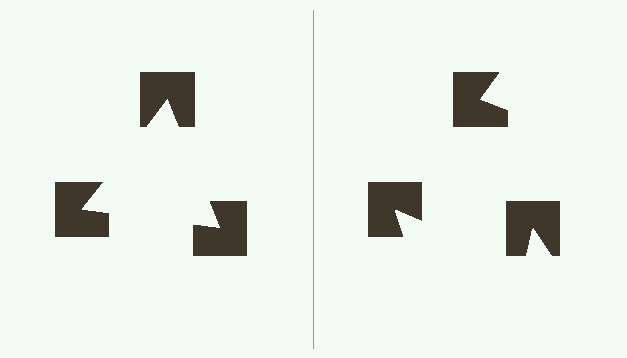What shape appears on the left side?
An illusory triangle.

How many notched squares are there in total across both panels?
6 — 3 on each side.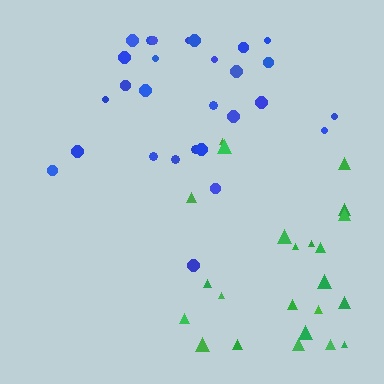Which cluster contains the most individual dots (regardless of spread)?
Blue (29).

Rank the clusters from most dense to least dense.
blue, green.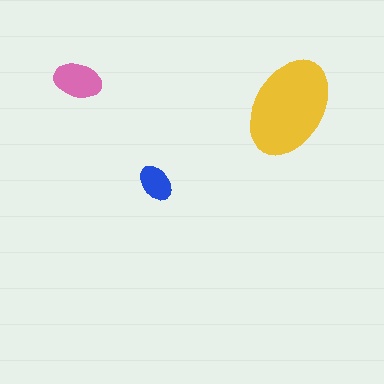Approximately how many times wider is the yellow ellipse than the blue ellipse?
About 2.5 times wider.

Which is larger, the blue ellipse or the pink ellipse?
The pink one.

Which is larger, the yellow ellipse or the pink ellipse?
The yellow one.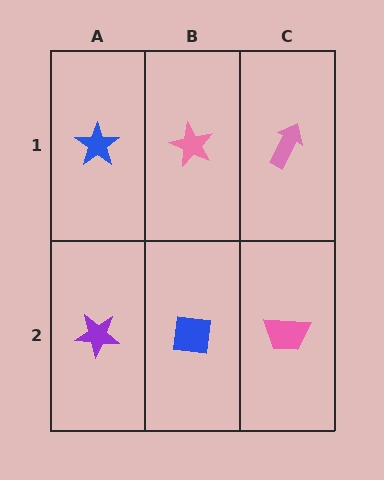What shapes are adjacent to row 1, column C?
A pink trapezoid (row 2, column C), a pink star (row 1, column B).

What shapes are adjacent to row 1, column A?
A purple star (row 2, column A), a pink star (row 1, column B).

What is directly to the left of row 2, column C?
A blue square.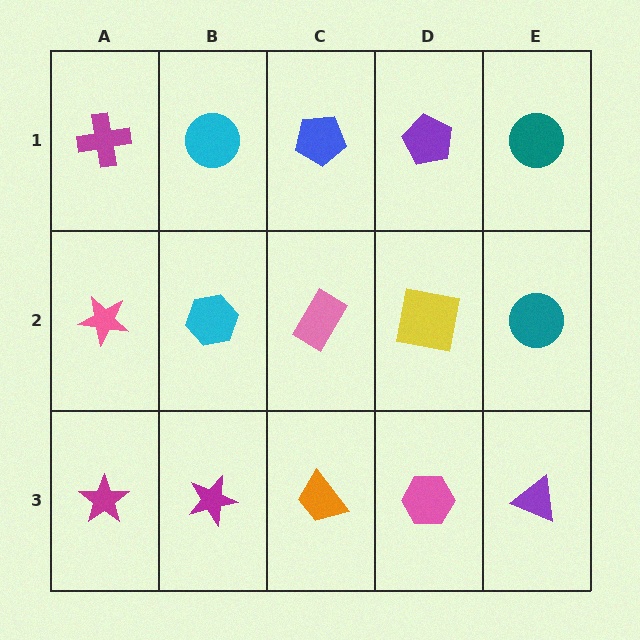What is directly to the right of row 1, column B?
A blue pentagon.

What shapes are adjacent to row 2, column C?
A blue pentagon (row 1, column C), an orange trapezoid (row 3, column C), a cyan hexagon (row 2, column B), a yellow square (row 2, column D).